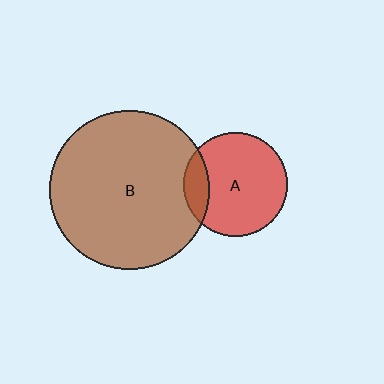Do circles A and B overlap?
Yes.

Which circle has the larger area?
Circle B (brown).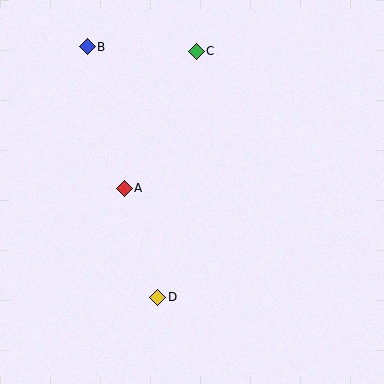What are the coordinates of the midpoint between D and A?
The midpoint between D and A is at (141, 243).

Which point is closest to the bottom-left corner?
Point D is closest to the bottom-left corner.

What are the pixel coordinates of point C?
Point C is at (196, 51).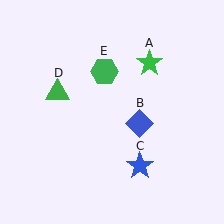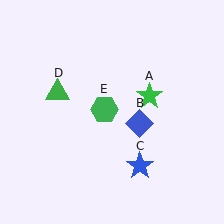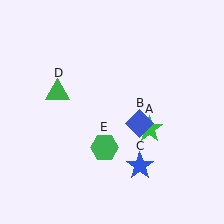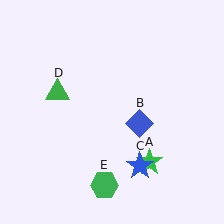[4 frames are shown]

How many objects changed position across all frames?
2 objects changed position: green star (object A), green hexagon (object E).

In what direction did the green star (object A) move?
The green star (object A) moved down.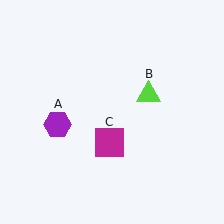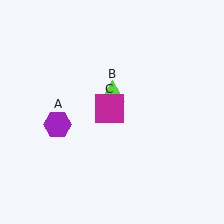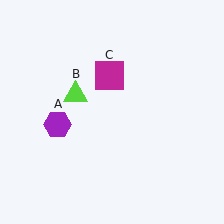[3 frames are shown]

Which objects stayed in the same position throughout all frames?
Purple hexagon (object A) remained stationary.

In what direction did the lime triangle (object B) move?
The lime triangle (object B) moved left.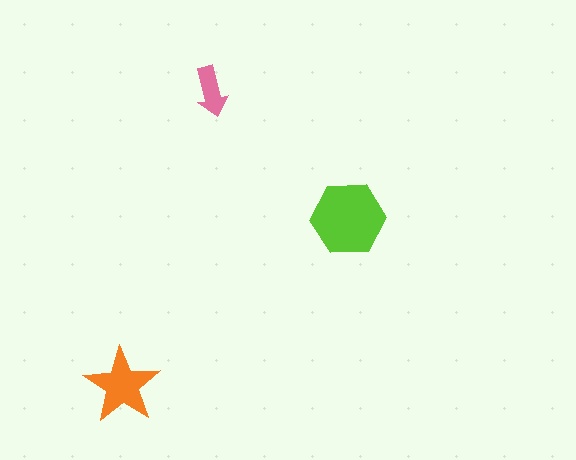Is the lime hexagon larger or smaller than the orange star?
Larger.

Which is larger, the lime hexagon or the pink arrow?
The lime hexagon.